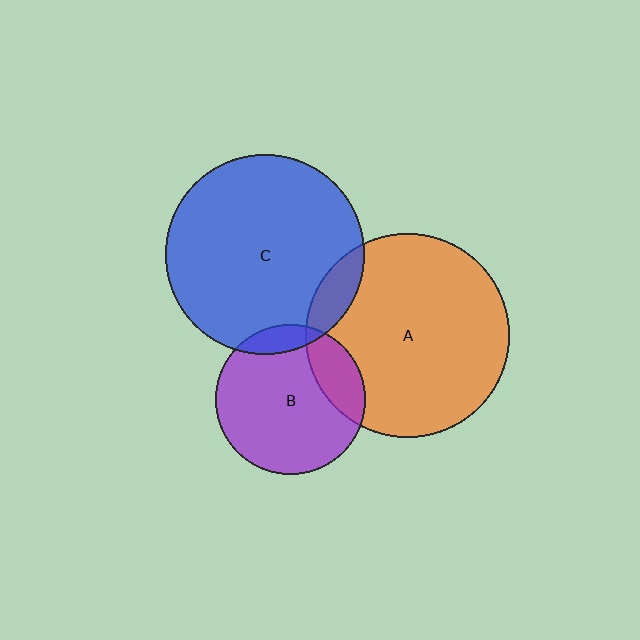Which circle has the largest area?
Circle A (orange).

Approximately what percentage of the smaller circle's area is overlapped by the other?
Approximately 10%.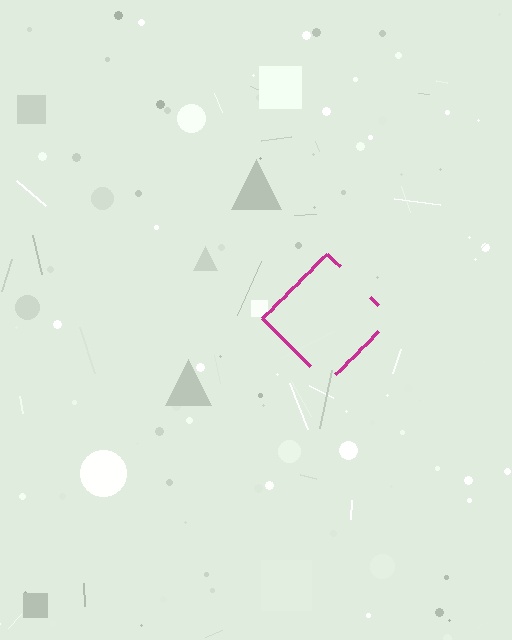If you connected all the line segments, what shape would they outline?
They would outline a diamond.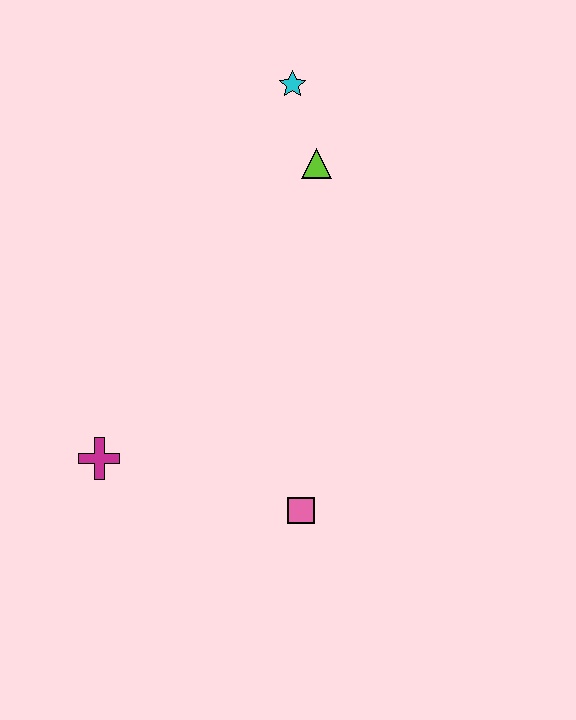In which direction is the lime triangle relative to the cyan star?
The lime triangle is below the cyan star.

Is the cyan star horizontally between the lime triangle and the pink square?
No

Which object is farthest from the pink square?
The cyan star is farthest from the pink square.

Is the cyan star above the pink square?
Yes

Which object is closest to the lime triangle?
The cyan star is closest to the lime triangle.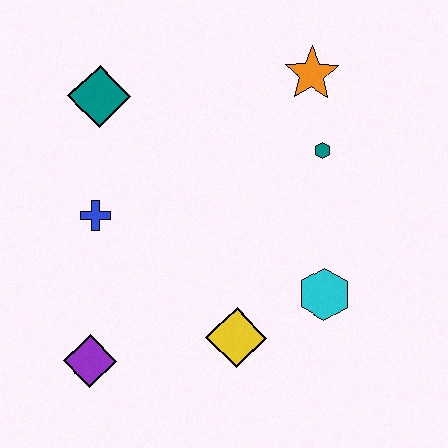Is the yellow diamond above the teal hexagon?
No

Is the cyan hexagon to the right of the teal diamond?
Yes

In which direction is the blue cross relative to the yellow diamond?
The blue cross is to the left of the yellow diamond.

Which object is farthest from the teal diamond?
The cyan hexagon is farthest from the teal diamond.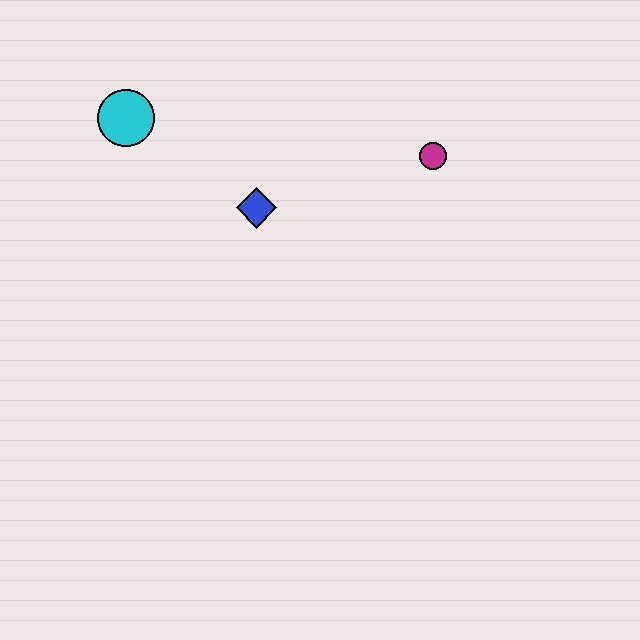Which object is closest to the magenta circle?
The blue diamond is closest to the magenta circle.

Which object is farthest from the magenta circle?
The cyan circle is farthest from the magenta circle.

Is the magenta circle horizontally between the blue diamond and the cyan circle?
No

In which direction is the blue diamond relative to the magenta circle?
The blue diamond is to the left of the magenta circle.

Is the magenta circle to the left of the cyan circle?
No